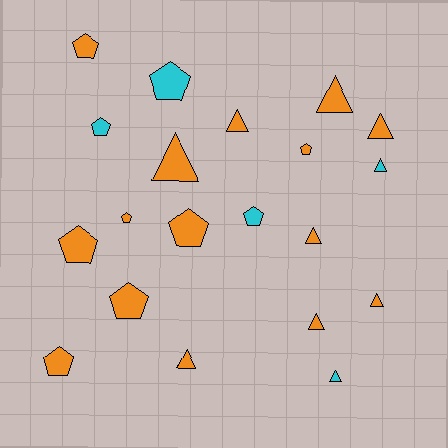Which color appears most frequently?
Orange, with 15 objects.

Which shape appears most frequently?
Pentagon, with 10 objects.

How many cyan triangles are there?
There are 2 cyan triangles.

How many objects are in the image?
There are 20 objects.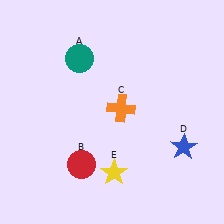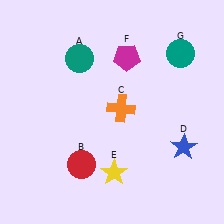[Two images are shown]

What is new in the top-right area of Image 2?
A magenta pentagon (F) was added in the top-right area of Image 2.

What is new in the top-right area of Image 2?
A teal circle (G) was added in the top-right area of Image 2.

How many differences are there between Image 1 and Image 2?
There are 2 differences between the two images.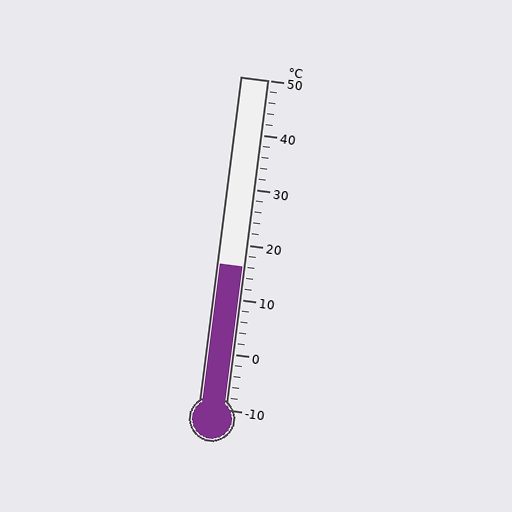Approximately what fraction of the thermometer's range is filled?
The thermometer is filled to approximately 45% of its range.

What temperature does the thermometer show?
The thermometer shows approximately 16°C.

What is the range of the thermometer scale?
The thermometer scale ranges from -10°C to 50°C.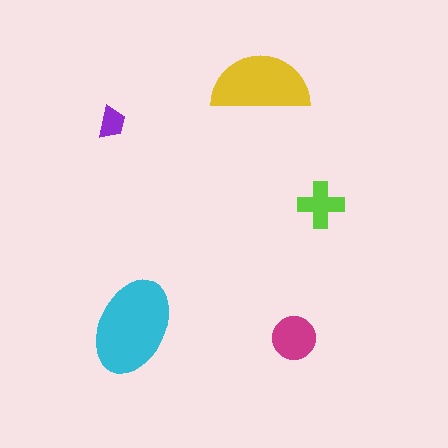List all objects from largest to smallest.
The cyan ellipse, the yellow semicircle, the magenta circle, the lime cross, the purple trapezoid.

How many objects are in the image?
There are 5 objects in the image.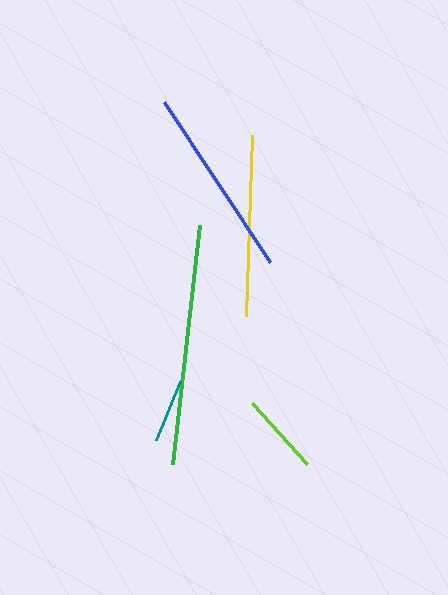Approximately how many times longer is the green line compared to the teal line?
The green line is approximately 3.8 times the length of the teal line.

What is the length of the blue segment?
The blue segment is approximately 192 pixels long.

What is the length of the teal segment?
The teal segment is approximately 63 pixels long.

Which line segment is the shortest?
The teal line is the shortest at approximately 63 pixels.